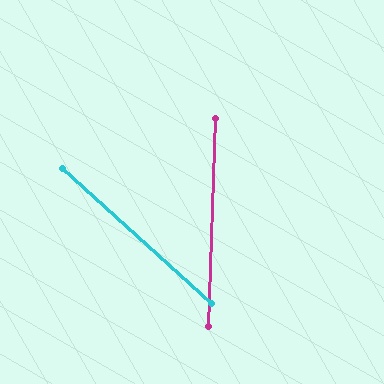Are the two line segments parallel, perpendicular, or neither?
Neither parallel nor perpendicular — they differ by about 50°.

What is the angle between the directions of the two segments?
Approximately 50 degrees.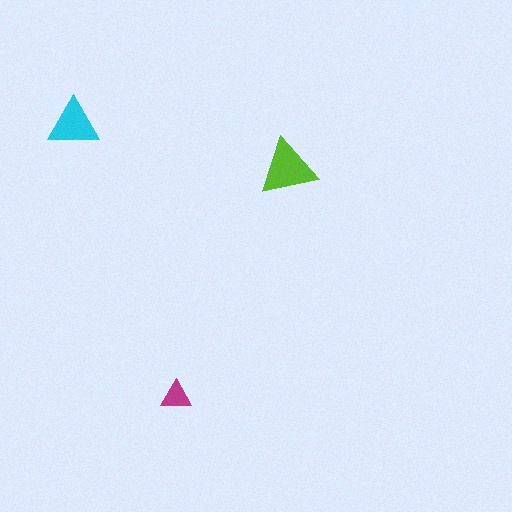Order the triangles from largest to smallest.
the lime one, the cyan one, the magenta one.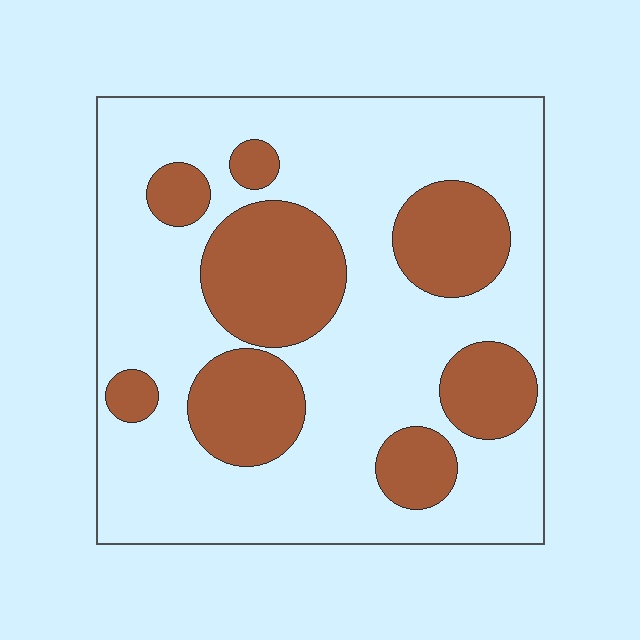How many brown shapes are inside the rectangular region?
8.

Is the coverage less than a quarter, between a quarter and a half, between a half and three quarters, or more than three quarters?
Between a quarter and a half.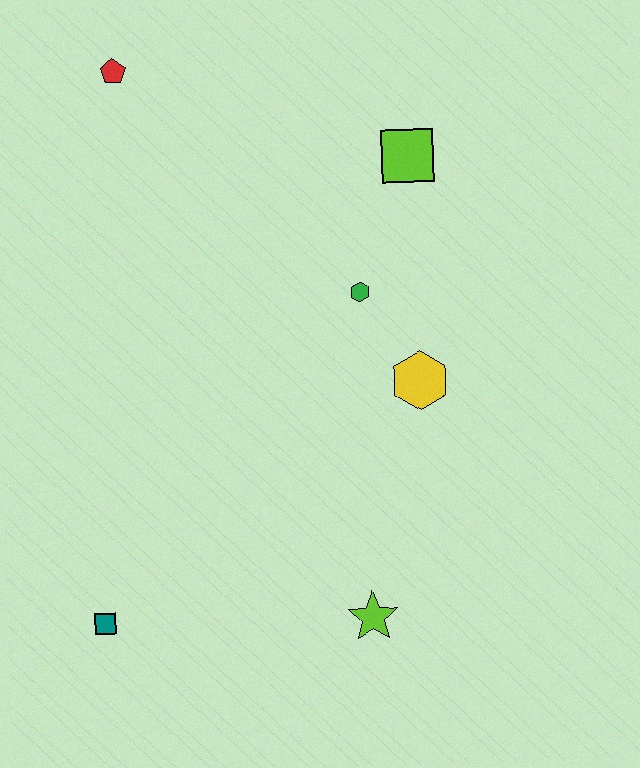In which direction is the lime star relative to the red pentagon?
The lime star is below the red pentagon.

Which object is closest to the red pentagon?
The lime square is closest to the red pentagon.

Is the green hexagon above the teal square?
Yes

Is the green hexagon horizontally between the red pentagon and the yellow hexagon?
Yes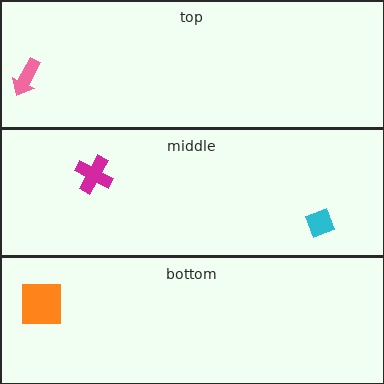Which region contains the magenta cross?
The middle region.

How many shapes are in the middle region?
2.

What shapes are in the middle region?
The magenta cross, the cyan diamond.